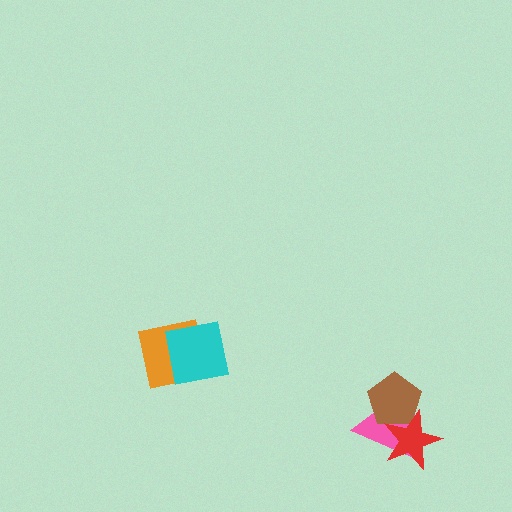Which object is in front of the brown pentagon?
The red star is in front of the brown pentagon.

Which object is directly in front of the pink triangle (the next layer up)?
The brown pentagon is directly in front of the pink triangle.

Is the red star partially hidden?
No, no other shape covers it.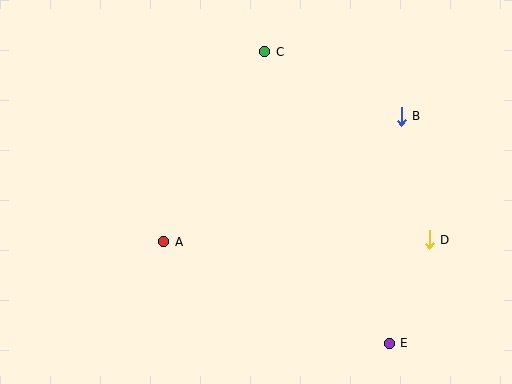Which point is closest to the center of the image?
Point A at (164, 242) is closest to the center.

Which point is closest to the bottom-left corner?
Point A is closest to the bottom-left corner.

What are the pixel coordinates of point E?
Point E is at (389, 343).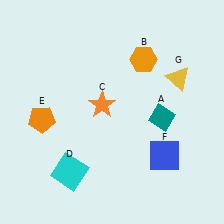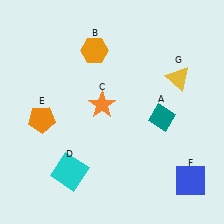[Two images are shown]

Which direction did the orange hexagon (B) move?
The orange hexagon (B) moved left.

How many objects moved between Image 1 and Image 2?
2 objects moved between the two images.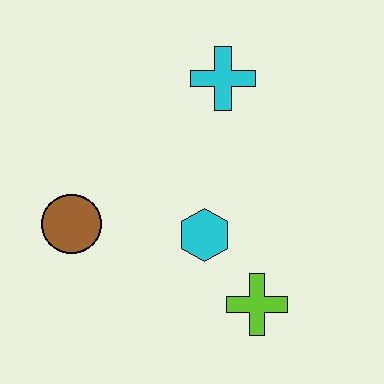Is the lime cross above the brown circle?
No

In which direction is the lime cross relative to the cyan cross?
The lime cross is below the cyan cross.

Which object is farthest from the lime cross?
The cyan cross is farthest from the lime cross.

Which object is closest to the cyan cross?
The cyan hexagon is closest to the cyan cross.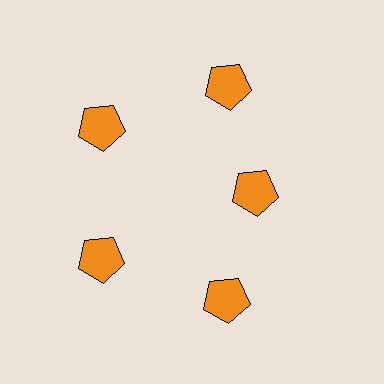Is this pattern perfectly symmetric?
No. The 5 orange pentagons are arranged in a ring, but one element near the 3 o'clock position is pulled inward toward the center, breaking the 5-fold rotational symmetry.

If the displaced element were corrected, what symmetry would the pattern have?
It would have 5-fold rotational symmetry — the pattern would map onto itself every 72 degrees.